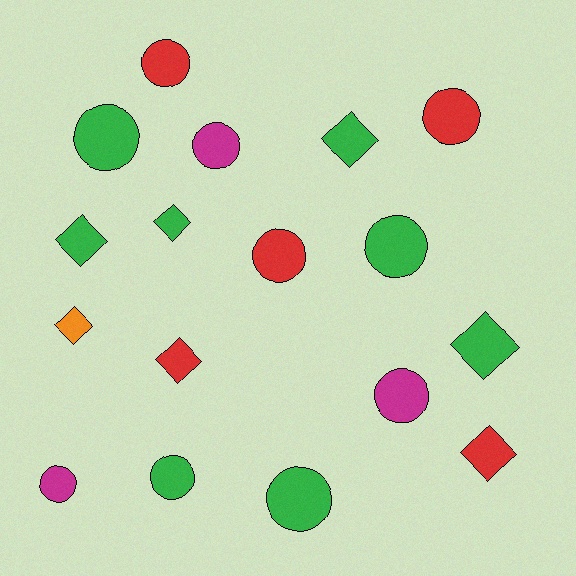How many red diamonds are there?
There are 2 red diamonds.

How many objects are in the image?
There are 17 objects.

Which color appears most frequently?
Green, with 8 objects.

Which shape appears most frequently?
Circle, with 10 objects.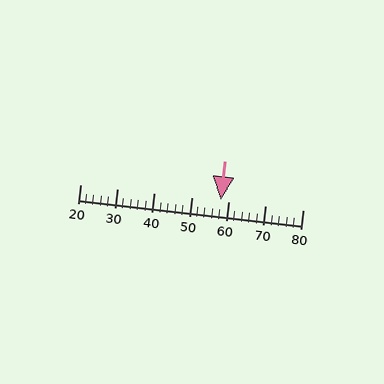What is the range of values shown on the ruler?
The ruler shows values from 20 to 80.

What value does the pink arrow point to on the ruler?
The pink arrow points to approximately 58.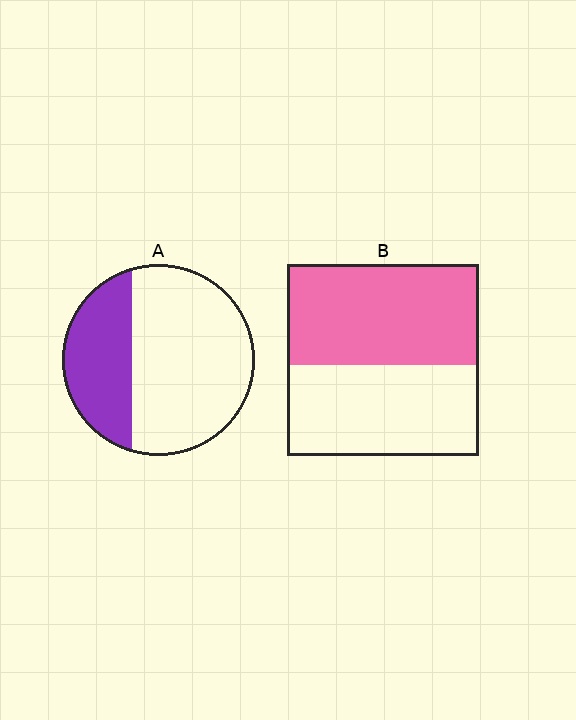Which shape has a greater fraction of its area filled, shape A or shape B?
Shape B.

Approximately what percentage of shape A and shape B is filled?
A is approximately 35% and B is approximately 55%.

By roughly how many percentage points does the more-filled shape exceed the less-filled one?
By roughly 20 percentage points (B over A).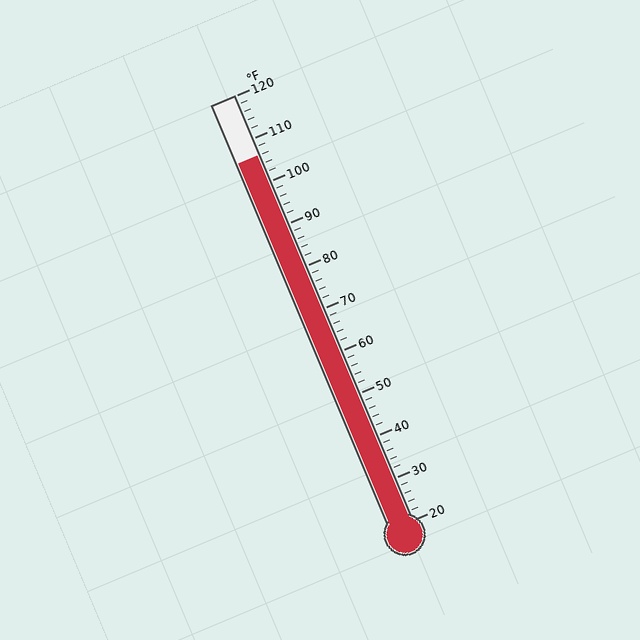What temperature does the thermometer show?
The thermometer shows approximately 106°F.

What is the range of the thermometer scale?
The thermometer scale ranges from 20°F to 120°F.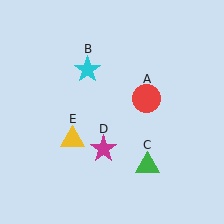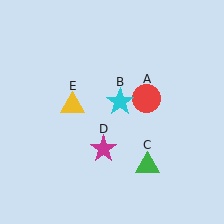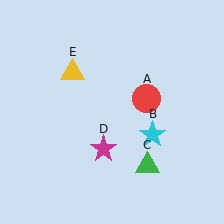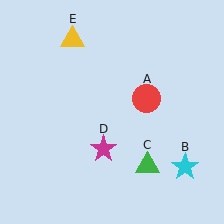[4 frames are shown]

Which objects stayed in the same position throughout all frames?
Red circle (object A) and green triangle (object C) and magenta star (object D) remained stationary.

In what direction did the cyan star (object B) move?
The cyan star (object B) moved down and to the right.